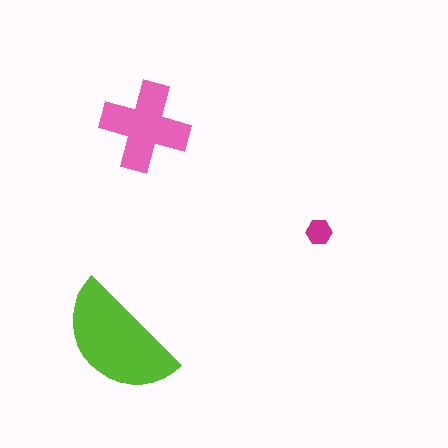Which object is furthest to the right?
The magenta hexagon is rightmost.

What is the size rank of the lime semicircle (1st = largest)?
1st.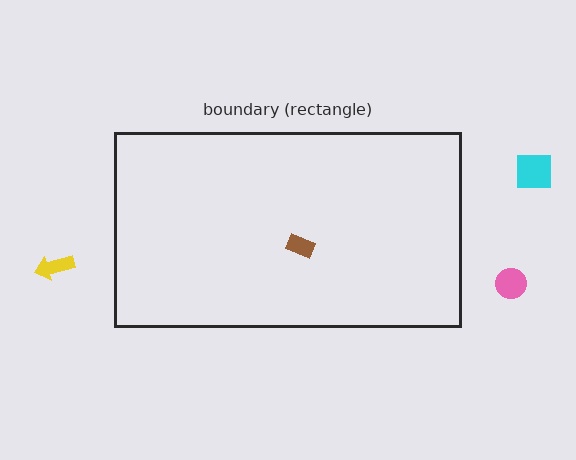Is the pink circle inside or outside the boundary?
Outside.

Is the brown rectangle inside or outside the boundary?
Inside.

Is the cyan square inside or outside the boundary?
Outside.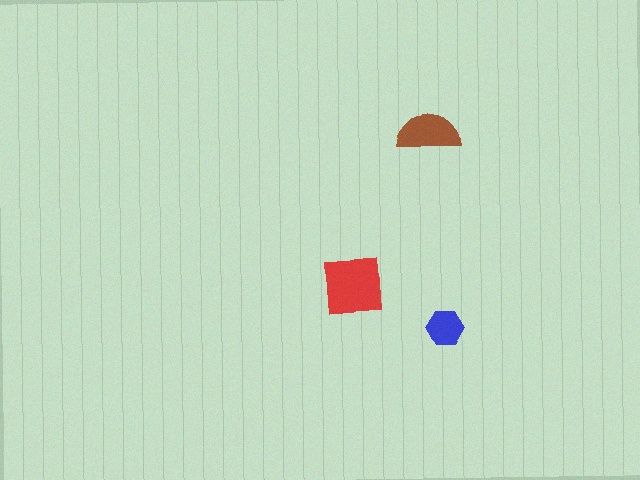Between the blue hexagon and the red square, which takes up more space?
The red square.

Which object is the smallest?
The blue hexagon.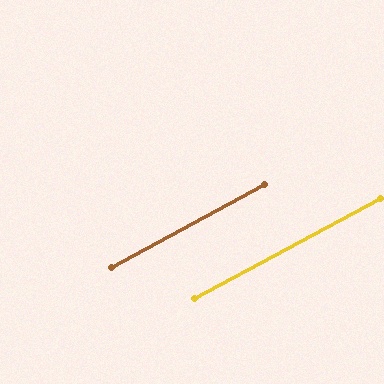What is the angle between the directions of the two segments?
Approximately 0 degrees.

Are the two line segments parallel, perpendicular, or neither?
Parallel — their directions differ by only 0.4°.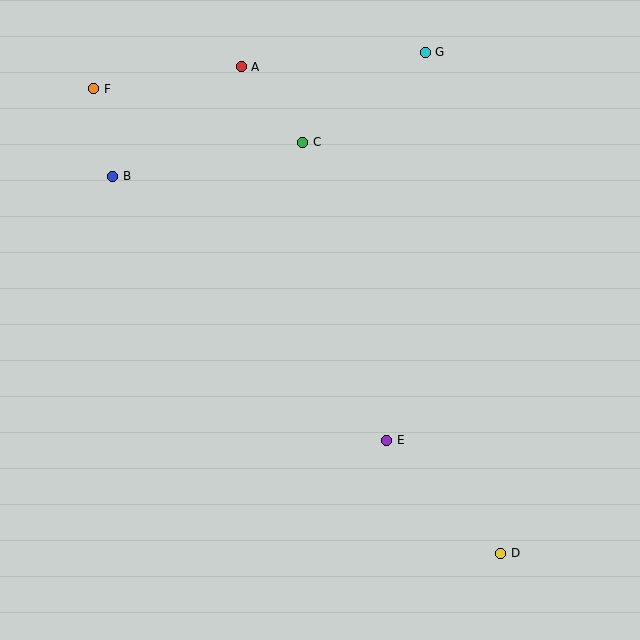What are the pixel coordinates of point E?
Point E is at (387, 440).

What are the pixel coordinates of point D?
Point D is at (501, 553).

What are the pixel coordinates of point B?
Point B is at (113, 176).